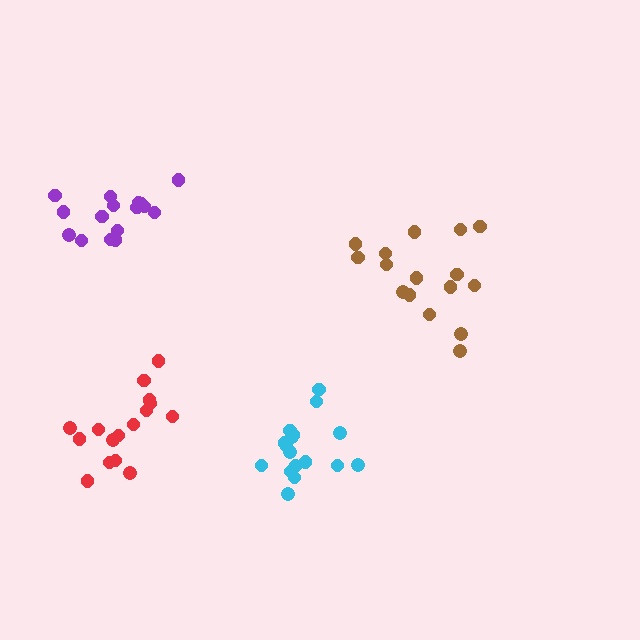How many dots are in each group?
Group 1: 16 dots, Group 2: 16 dots, Group 3: 17 dots, Group 4: 16 dots (65 total).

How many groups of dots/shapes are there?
There are 4 groups.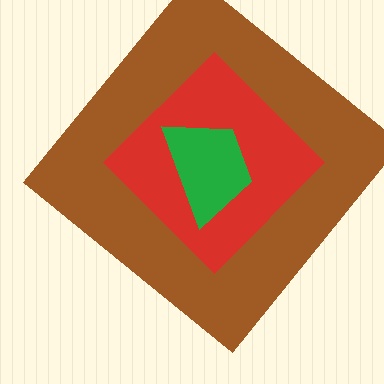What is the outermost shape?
The brown diamond.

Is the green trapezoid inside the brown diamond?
Yes.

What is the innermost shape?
The green trapezoid.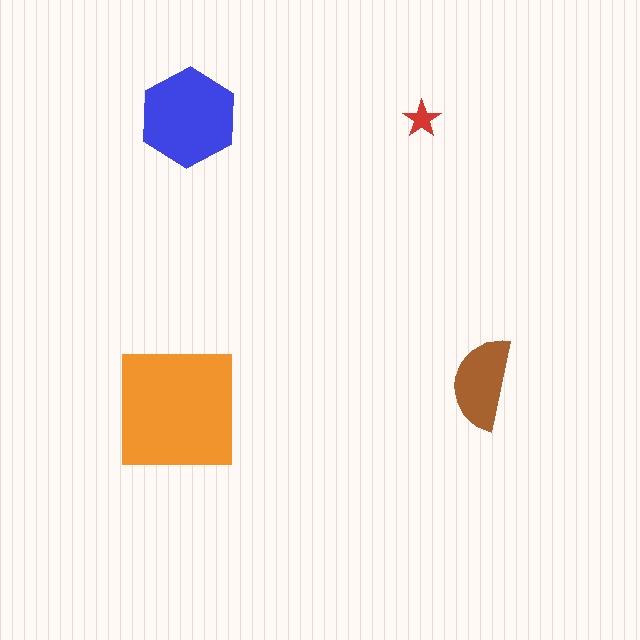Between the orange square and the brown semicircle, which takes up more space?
The orange square.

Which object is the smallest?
The red star.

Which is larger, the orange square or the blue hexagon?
The orange square.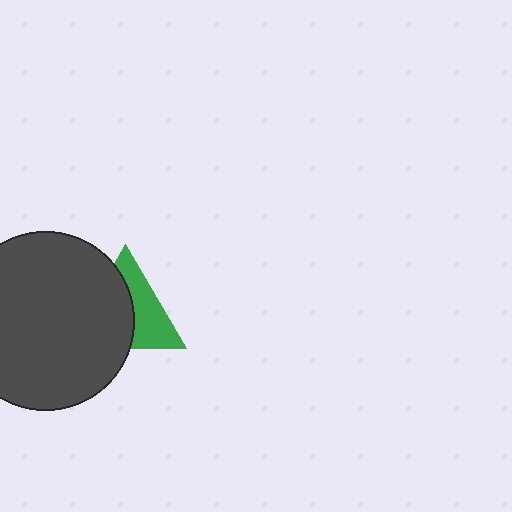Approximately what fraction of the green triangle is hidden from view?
Roughly 54% of the green triangle is hidden behind the dark gray circle.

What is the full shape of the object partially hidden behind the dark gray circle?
The partially hidden object is a green triangle.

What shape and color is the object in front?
The object in front is a dark gray circle.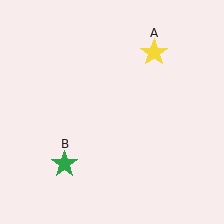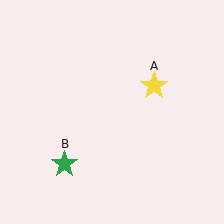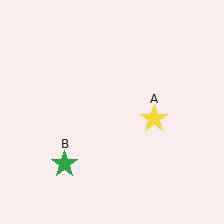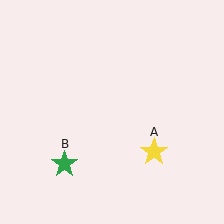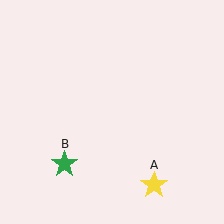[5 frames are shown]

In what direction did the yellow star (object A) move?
The yellow star (object A) moved down.